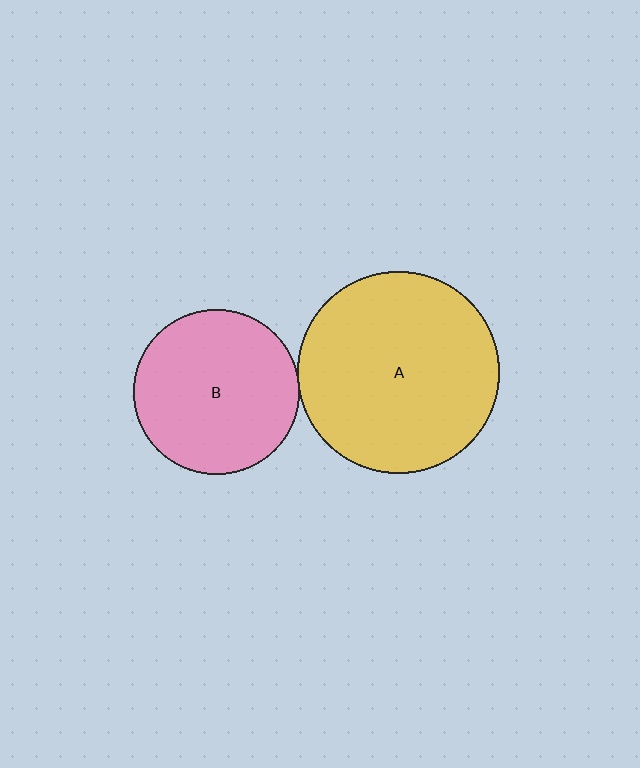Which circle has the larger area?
Circle A (yellow).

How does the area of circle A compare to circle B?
Approximately 1.5 times.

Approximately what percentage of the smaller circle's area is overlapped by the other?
Approximately 5%.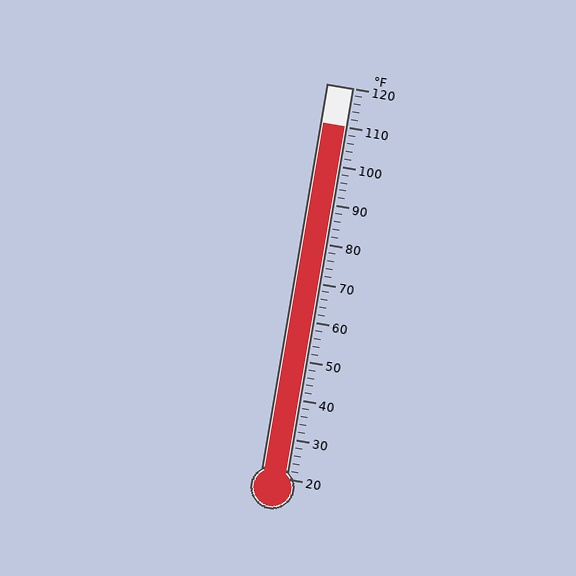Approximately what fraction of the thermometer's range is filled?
The thermometer is filled to approximately 90% of its range.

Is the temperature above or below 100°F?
The temperature is above 100°F.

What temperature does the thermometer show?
The thermometer shows approximately 110°F.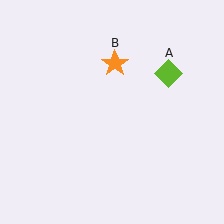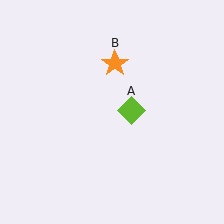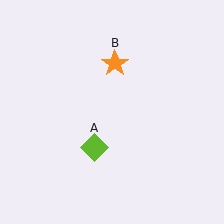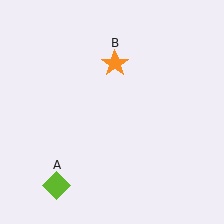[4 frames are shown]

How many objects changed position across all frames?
1 object changed position: lime diamond (object A).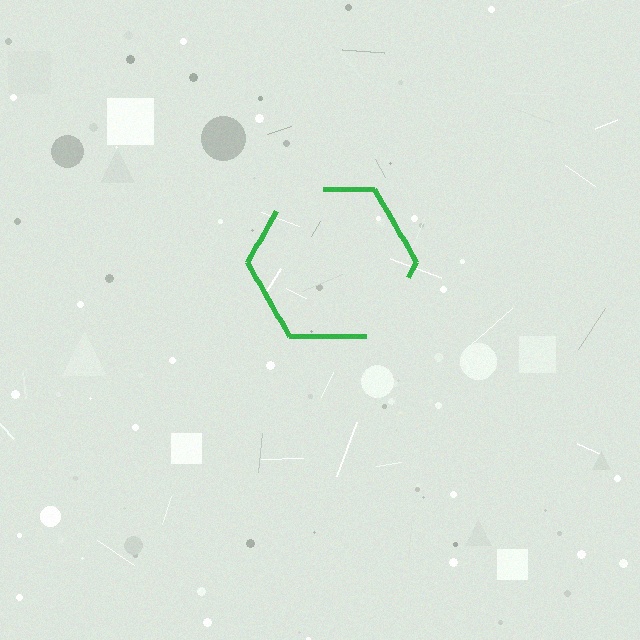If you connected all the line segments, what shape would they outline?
They would outline a hexagon.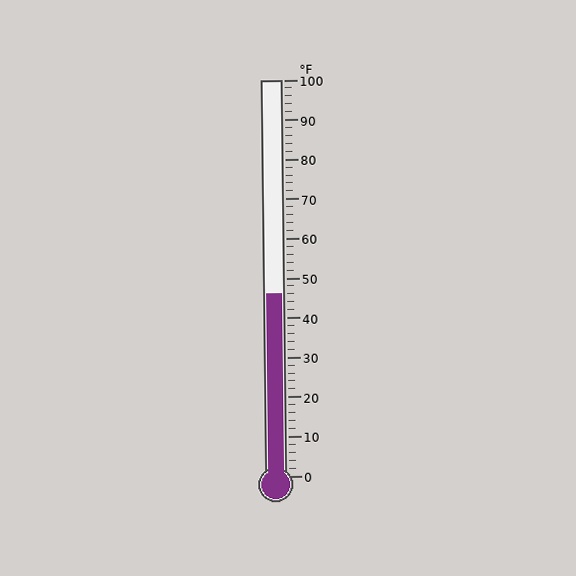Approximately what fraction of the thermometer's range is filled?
The thermometer is filled to approximately 45% of its range.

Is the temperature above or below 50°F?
The temperature is below 50°F.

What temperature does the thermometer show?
The thermometer shows approximately 46°F.